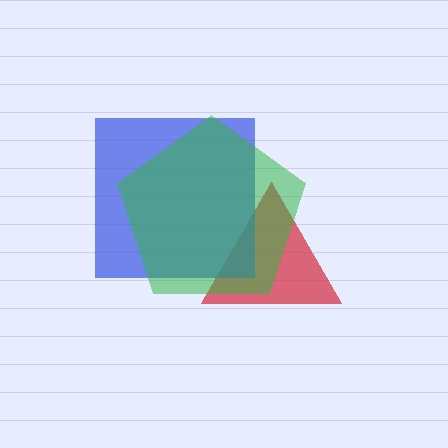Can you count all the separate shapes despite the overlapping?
Yes, there are 3 separate shapes.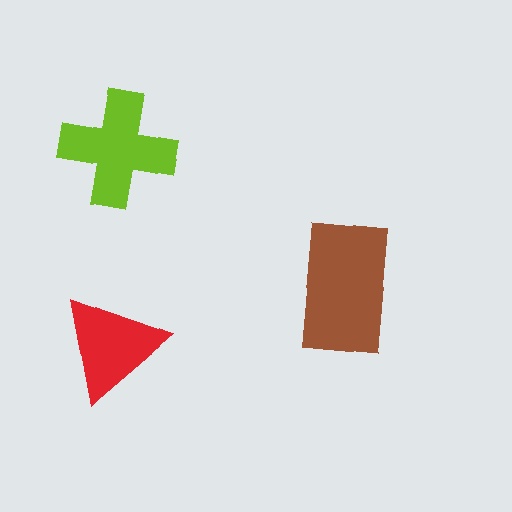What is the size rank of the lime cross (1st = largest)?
2nd.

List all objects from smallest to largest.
The red triangle, the lime cross, the brown rectangle.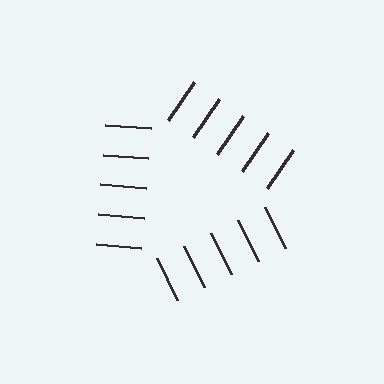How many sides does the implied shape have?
3 sides — the line-ends trace a triangle.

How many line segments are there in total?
15 — 5 along each of the 3 edges.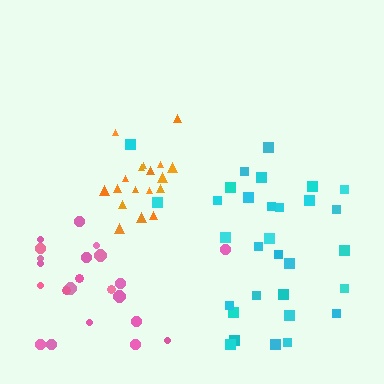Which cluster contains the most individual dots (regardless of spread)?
Cyan (31).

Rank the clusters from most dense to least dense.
orange, cyan, pink.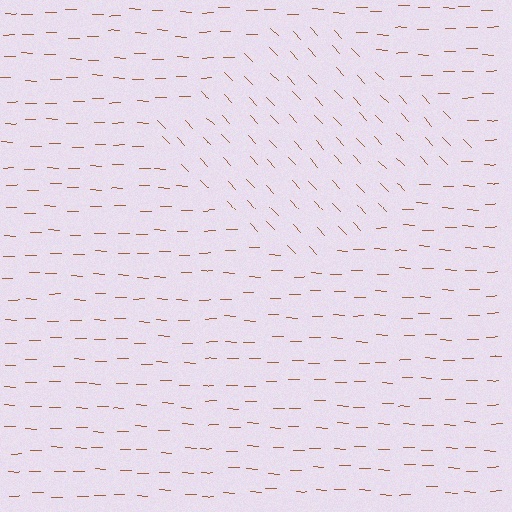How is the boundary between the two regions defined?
The boundary is defined purely by a change in line orientation (approximately 45 degrees difference). All lines are the same color and thickness.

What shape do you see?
I see a diamond.